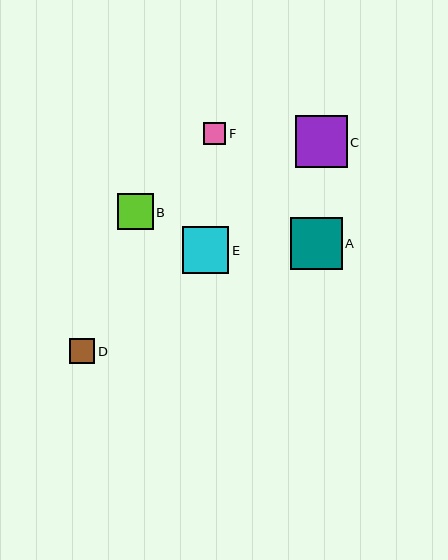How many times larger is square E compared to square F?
Square E is approximately 2.1 times the size of square F.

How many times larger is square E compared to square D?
Square E is approximately 1.9 times the size of square D.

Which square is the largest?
Square A is the largest with a size of approximately 52 pixels.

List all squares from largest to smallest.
From largest to smallest: A, C, E, B, D, F.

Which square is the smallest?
Square F is the smallest with a size of approximately 22 pixels.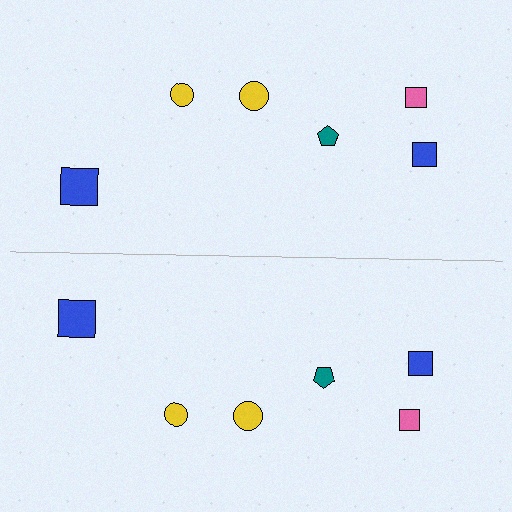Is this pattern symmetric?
Yes, this pattern has bilateral (reflection) symmetry.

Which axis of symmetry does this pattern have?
The pattern has a horizontal axis of symmetry running through the center of the image.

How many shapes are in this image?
There are 12 shapes in this image.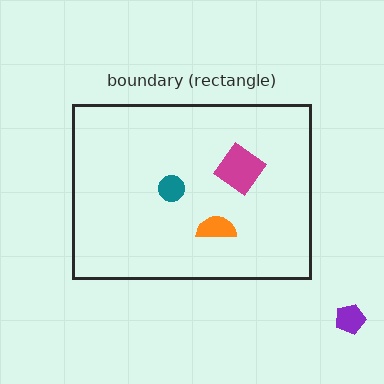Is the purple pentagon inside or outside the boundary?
Outside.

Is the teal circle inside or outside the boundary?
Inside.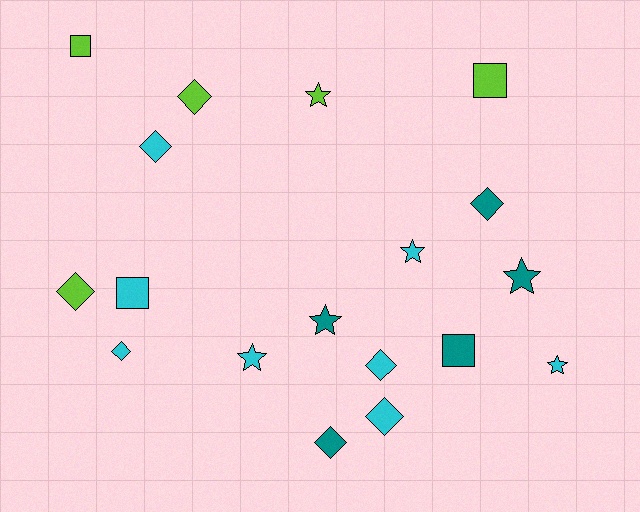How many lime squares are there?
There are 2 lime squares.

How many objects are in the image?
There are 18 objects.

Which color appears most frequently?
Cyan, with 8 objects.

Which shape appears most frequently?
Diamond, with 8 objects.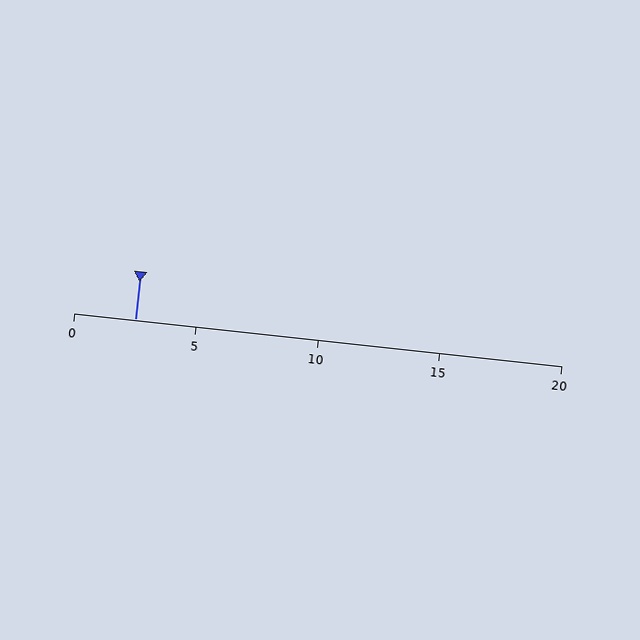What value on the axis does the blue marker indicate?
The marker indicates approximately 2.5.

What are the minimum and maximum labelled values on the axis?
The axis runs from 0 to 20.